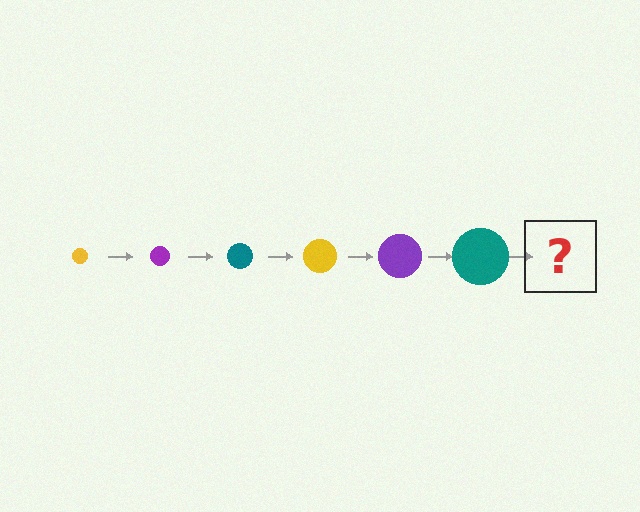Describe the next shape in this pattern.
It should be a yellow circle, larger than the previous one.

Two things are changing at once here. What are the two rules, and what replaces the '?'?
The two rules are that the circle grows larger each step and the color cycles through yellow, purple, and teal. The '?' should be a yellow circle, larger than the previous one.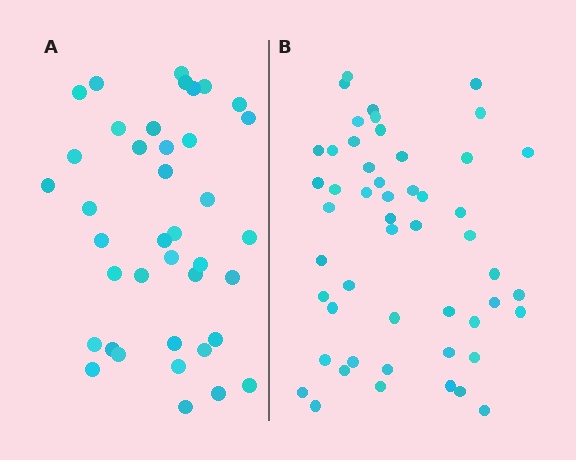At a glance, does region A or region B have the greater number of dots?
Region B (the right region) has more dots.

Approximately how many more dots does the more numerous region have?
Region B has roughly 12 or so more dots than region A.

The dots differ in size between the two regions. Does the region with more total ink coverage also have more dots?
No. Region A has more total ink coverage because its dots are larger, but region B actually contains more individual dots. Total area can be misleading — the number of items is what matters here.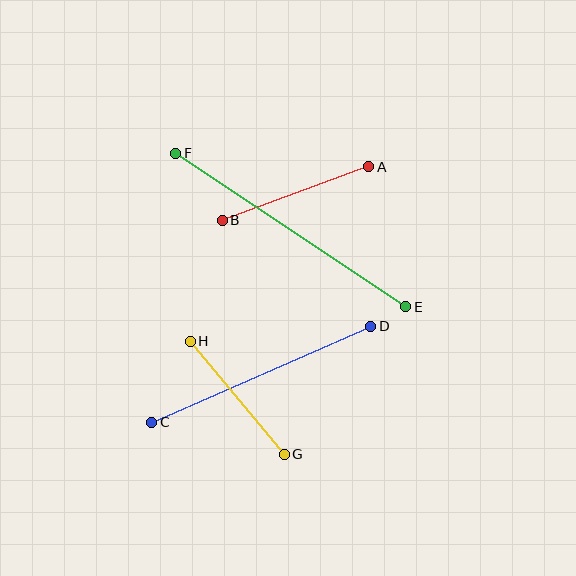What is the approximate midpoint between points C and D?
The midpoint is at approximately (261, 374) pixels.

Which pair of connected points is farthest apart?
Points E and F are farthest apart.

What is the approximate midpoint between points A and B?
The midpoint is at approximately (295, 194) pixels.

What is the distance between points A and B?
The distance is approximately 156 pixels.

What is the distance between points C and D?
The distance is approximately 239 pixels.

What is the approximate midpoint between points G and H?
The midpoint is at approximately (237, 398) pixels.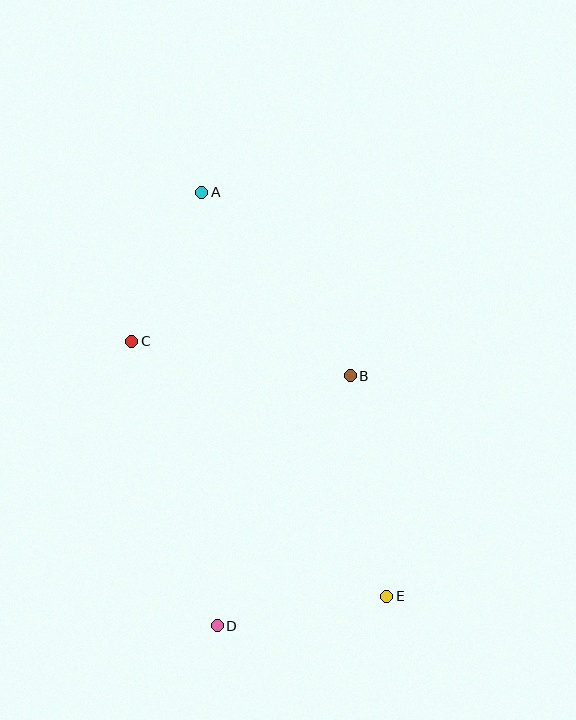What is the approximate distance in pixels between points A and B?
The distance between A and B is approximately 236 pixels.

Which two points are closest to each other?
Points A and C are closest to each other.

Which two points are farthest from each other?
Points A and E are farthest from each other.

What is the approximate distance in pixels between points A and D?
The distance between A and D is approximately 434 pixels.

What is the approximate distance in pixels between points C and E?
The distance between C and E is approximately 361 pixels.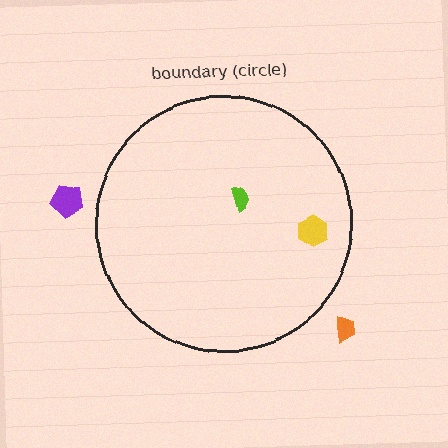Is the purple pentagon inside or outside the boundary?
Outside.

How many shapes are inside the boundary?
2 inside, 2 outside.